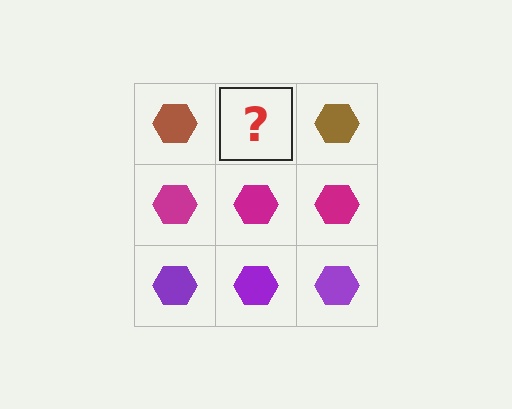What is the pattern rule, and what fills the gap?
The rule is that each row has a consistent color. The gap should be filled with a brown hexagon.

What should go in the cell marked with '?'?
The missing cell should contain a brown hexagon.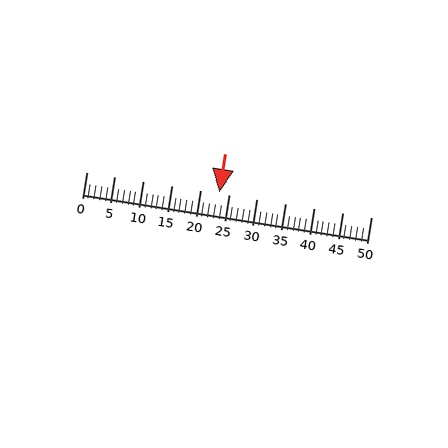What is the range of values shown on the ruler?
The ruler shows values from 0 to 50.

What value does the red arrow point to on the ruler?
The red arrow points to approximately 23.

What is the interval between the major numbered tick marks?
The major tick marks are spaced 5 units apart.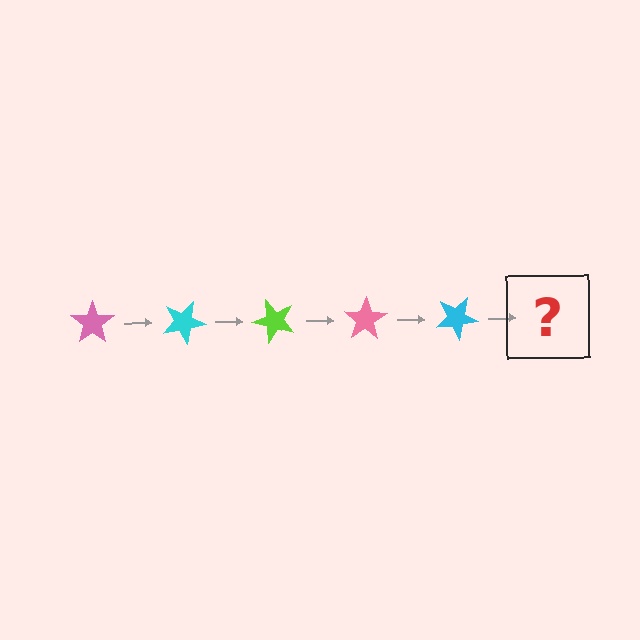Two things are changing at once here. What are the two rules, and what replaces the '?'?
The two rules are that it rotates 25 degrees each step and the color cycles through pink, cyan, and lime. The '?' should be a lime star, rotated 125 degrees from the start.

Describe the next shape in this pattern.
It should be a lime star, rotated 125 degrees from the start.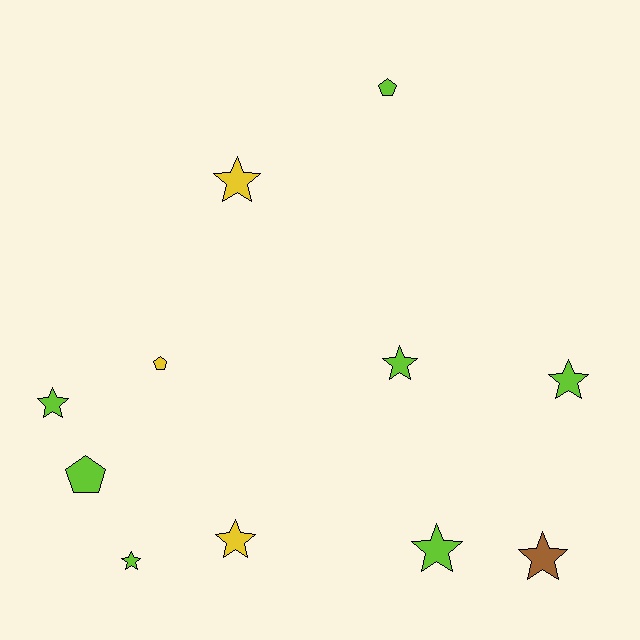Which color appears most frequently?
Lime, with 7 objects.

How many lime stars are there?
There are 5 lime stars.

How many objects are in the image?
There are 11 objects.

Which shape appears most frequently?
Star, with 8 objects.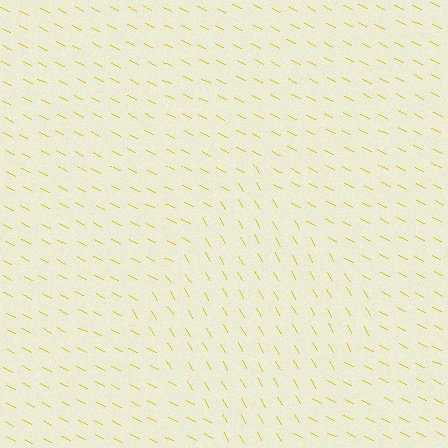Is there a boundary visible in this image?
Yes, there is a texture boundary formed by a change in line orientation.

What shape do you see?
I see a diamond.